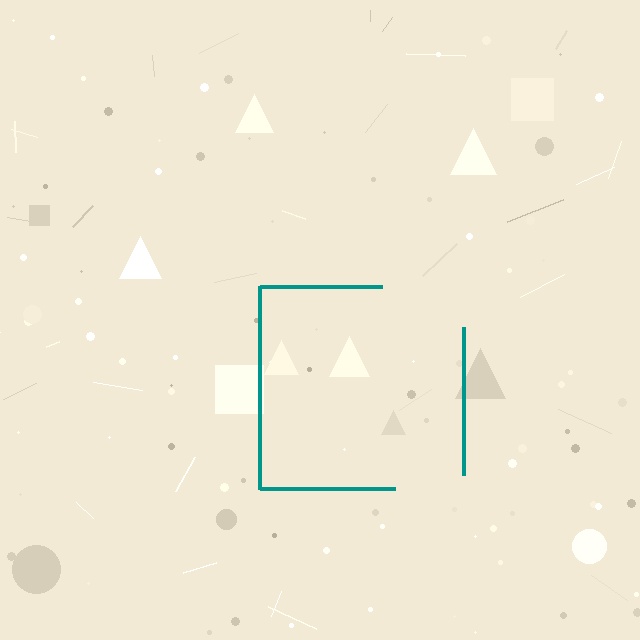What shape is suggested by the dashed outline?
The dashed outline suggests a square.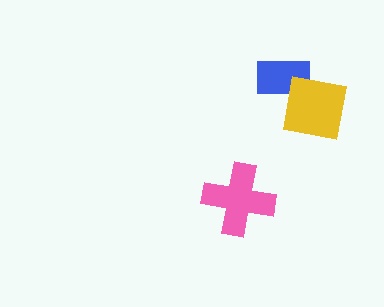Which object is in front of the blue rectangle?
The yellow square is in front of the blue rectangle.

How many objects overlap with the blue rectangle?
1 object overlaps with the blue rectangle.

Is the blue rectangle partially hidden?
Yes, it is partially covered by another shape.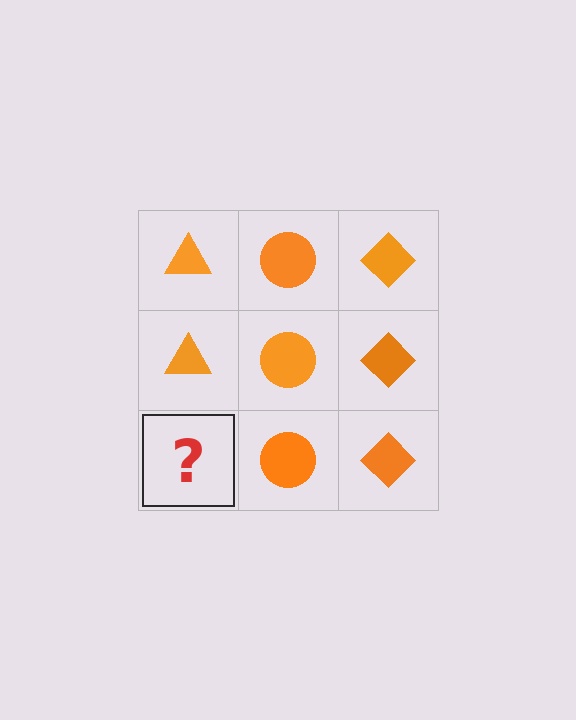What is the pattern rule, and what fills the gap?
The rule is that each column has a consistent shape. The gap should be filled with an orange triangle.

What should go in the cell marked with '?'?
The missing cell should contain an orange triangle.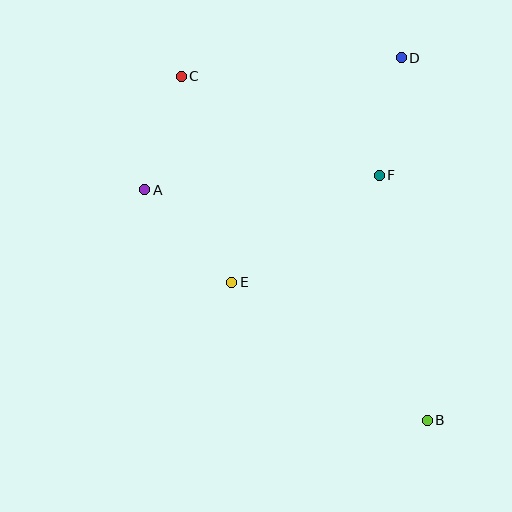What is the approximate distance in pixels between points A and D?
The distance between A and D is approximately 289 pixels.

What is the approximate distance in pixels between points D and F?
The distance between D and F is approximately 120 pixels.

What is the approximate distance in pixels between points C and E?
The distance between C and E is approximately 212 pixels.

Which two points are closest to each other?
Points A and C are closest to each other.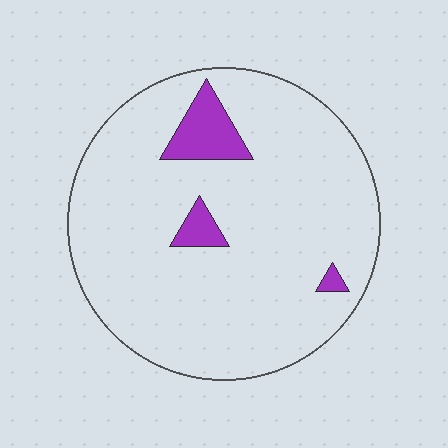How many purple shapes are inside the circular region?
3.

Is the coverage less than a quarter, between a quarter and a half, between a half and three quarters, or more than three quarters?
Less than a quarter.